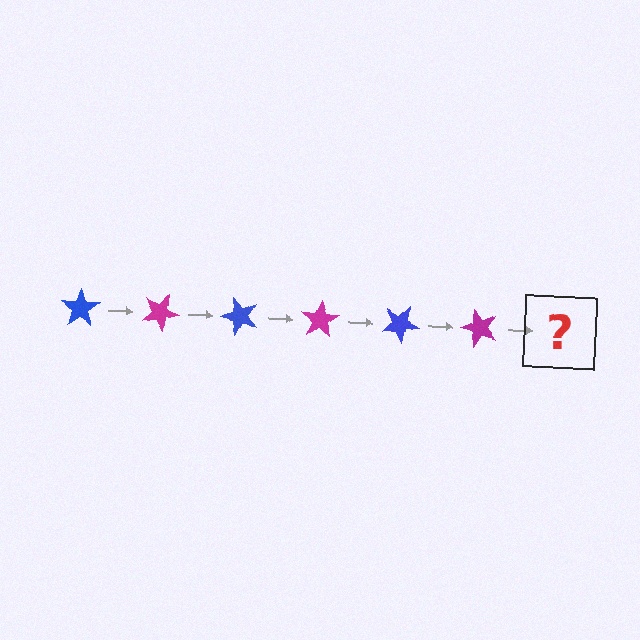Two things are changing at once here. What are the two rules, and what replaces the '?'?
The two rules are that it rotates 25 degrees each step and the color cycles through blue and magenta. The '?' should be a blue star, rotated 150 degrees from the start.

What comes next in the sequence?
The next element should be a blue star, rotated 150 degrees from the start.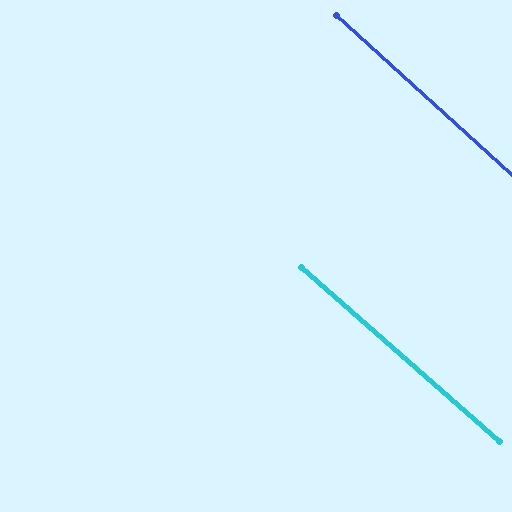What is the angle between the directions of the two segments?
Approximately 1 degree.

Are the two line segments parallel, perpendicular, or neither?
Parallel — their directions differ by only 0.9°.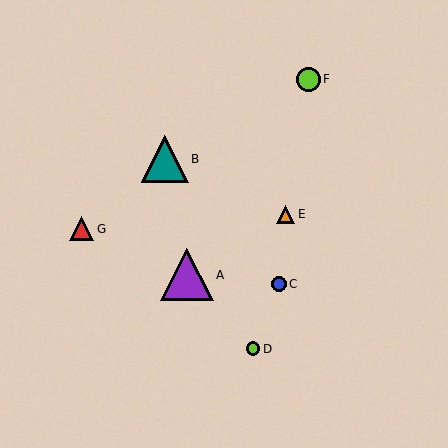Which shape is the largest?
The purple triangle (labeled A) is the largest.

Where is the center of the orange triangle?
The center of the orange triangle is at (286, 214).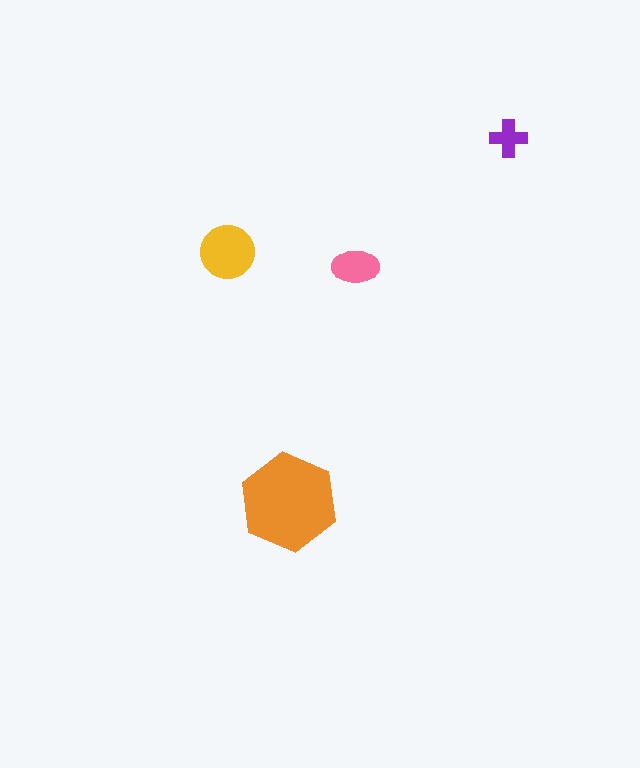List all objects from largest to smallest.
The orange hexagon, the yellow circle, the pink ellipse, the purple cross.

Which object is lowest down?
The orange hexagon is bottommost.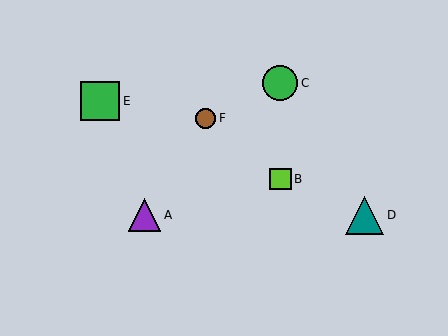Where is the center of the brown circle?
The center of the brown circle is at (205, 118).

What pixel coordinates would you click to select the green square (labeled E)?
Click at (100, 101) to select the green square E.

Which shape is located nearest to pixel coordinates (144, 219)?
The purple triangle (labeled A) at (144, 215) is nearest to that location.